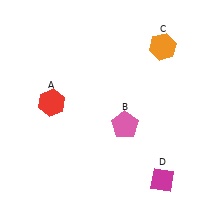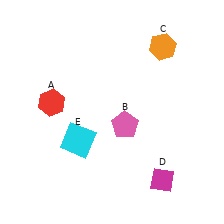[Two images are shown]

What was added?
A cyan square (E) was added in Image 2.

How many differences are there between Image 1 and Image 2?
There is 1 difference between the two images.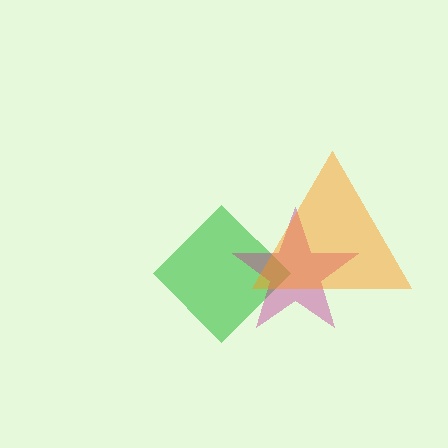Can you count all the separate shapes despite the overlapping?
Yes, there are 3 separate shapes.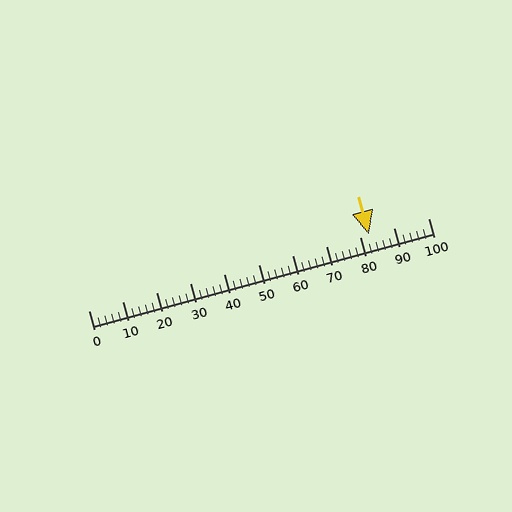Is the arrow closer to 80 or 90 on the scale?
The arrow is closer to 80.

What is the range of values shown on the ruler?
The ruler shows values from 0 to 100.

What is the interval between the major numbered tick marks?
The major tick marks are spaced 10 units apart.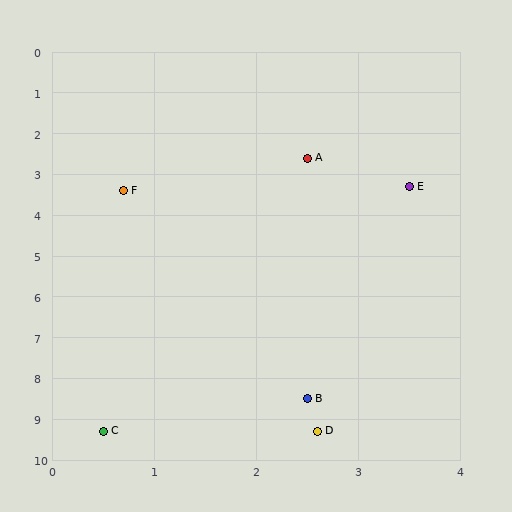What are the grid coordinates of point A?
Point A is at approximately (2.5, 2.6).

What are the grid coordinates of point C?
Point C is at approximately (0.5, 9.3).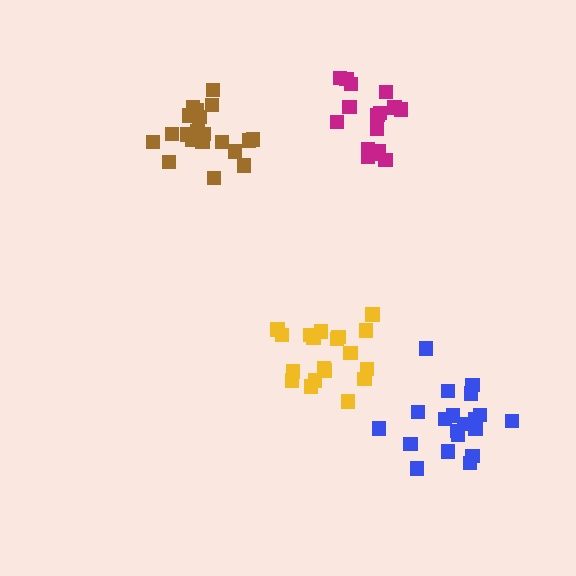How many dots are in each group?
Group 1: 19 dots, Group 2: 16 dots, Group 3: 20 dots, Group 4: 20 dots (75 total).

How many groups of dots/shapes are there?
There are 4 groups.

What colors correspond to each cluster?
The clusters are colored: yellow, magenta, brown, blue.